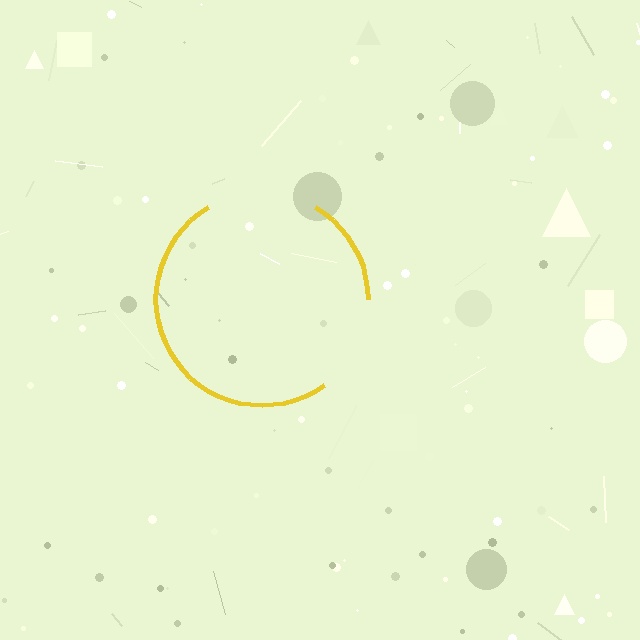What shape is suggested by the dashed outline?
The dashed outline suggests a circle.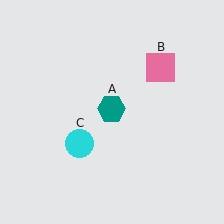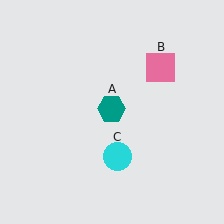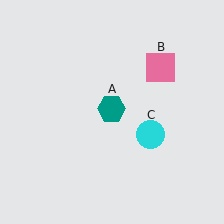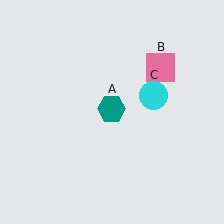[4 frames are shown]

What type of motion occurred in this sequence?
The cyan circle (object C) rotated counterclockwise around the center of the scene.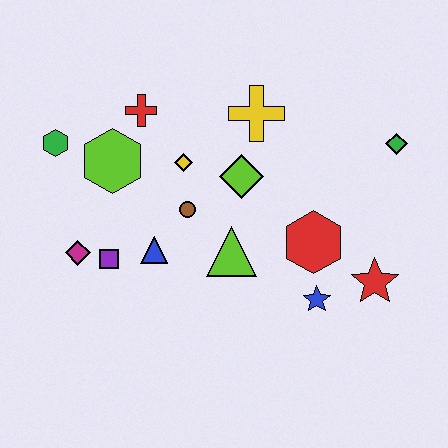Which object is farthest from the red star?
The green hexagon is farthest from the red star.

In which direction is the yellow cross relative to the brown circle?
The yellow cross is above the brown circle.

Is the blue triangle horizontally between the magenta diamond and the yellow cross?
Yes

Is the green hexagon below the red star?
No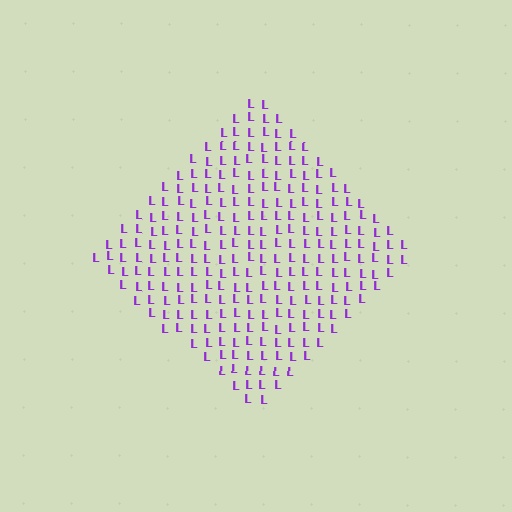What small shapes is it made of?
It is made of small letter L's.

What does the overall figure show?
The overall figure shows a diamond.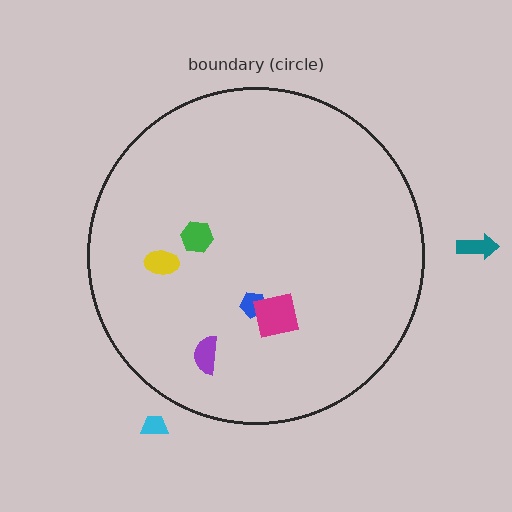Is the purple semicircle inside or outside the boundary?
Inside.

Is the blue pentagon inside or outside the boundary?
Inside.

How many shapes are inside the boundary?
5 inside, 2 outside.